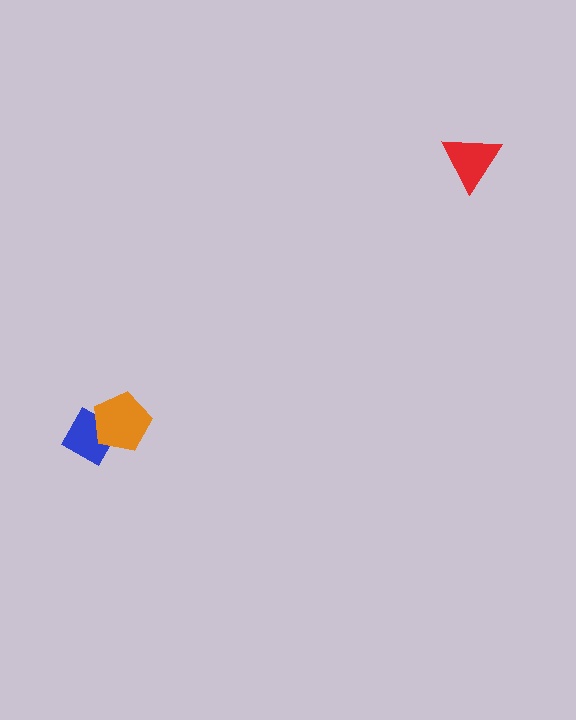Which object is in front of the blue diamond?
The orange pentagon is in front of the blue diamond.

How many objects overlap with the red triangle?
0 objects overlap with the red triangle.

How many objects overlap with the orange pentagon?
1 object overlaps with the orange pentagon.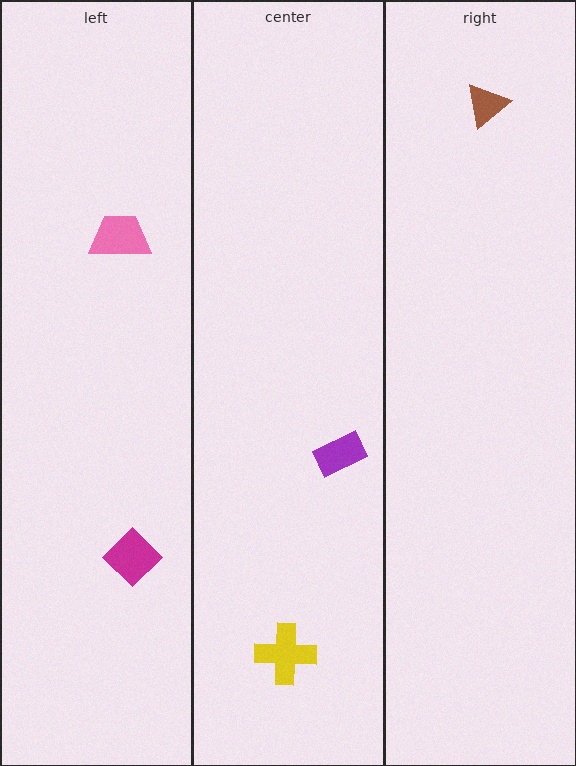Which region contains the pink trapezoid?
The left region.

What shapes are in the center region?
The yellow cross, the purple rectangle.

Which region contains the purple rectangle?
The center region.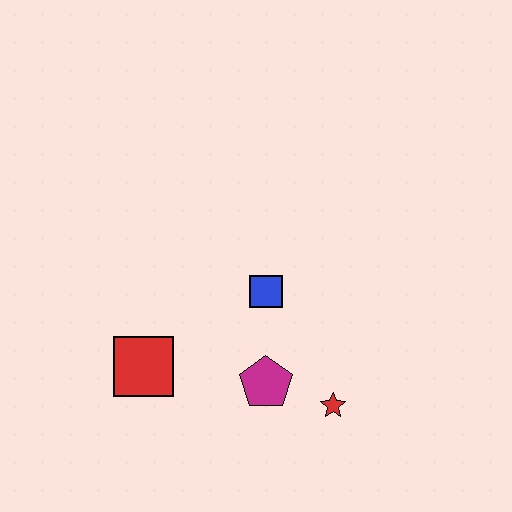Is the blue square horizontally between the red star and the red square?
Yes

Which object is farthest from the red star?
The red square is farthest from the red star.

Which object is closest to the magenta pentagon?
The red star is closest to the magenta pentagon.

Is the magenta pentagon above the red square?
No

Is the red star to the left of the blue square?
No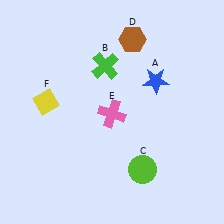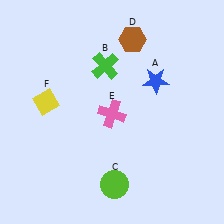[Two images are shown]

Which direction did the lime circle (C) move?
The lime circle (C) moved left.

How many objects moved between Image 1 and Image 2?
1 object moved between the two images.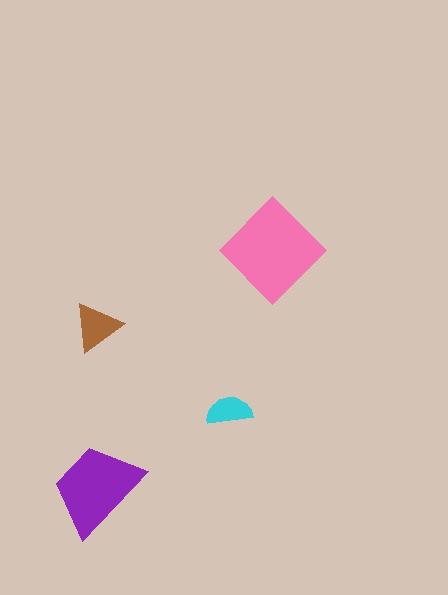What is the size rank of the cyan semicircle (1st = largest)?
4th.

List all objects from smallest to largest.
The cyan semicircle, the brown triangle, the purple trapezoid, the pink diamond.